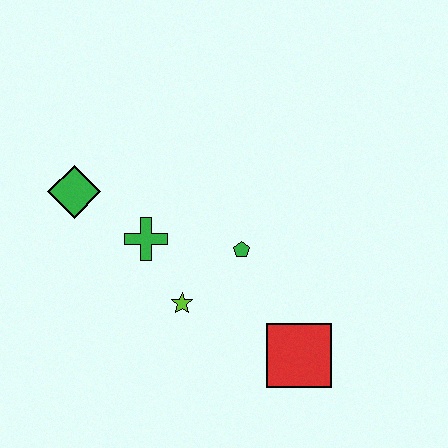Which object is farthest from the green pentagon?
The green diamond is farthest from the green pentagon.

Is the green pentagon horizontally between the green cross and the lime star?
No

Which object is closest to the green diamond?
The green cross is closest to the green diamond.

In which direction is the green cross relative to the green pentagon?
The green cross is to the left of the green pentagon.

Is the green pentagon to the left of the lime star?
No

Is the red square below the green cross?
Yes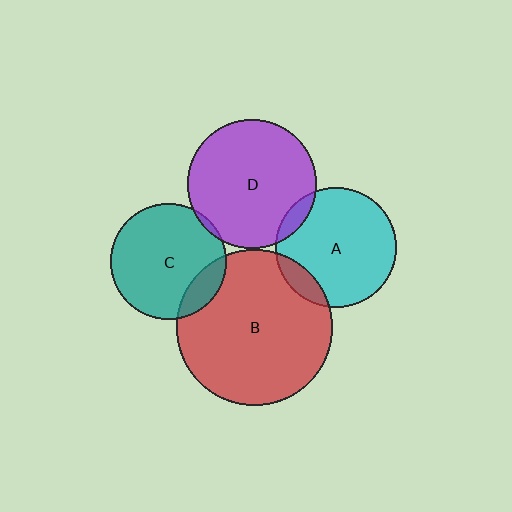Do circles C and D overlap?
Yes.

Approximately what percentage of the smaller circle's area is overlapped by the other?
Approximately 5%.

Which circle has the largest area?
Circle B (red).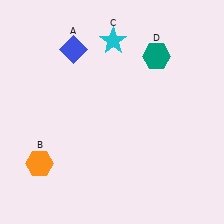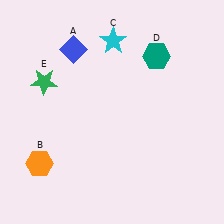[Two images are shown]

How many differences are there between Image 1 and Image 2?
There is 1 difference between the two images.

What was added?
A green star (E) was added in Image 2.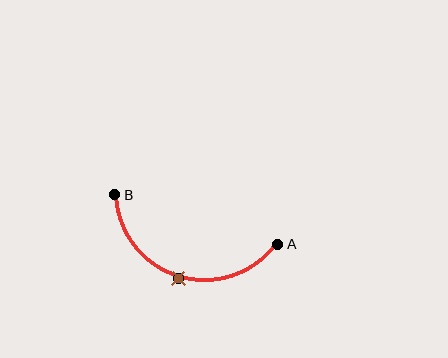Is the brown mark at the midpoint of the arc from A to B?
Yes. The brown mark lies on the arc at equal arc-length from both A and B — it is the arc midpoint.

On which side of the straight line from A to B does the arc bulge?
The arc bulges below the straight line connecting A and B.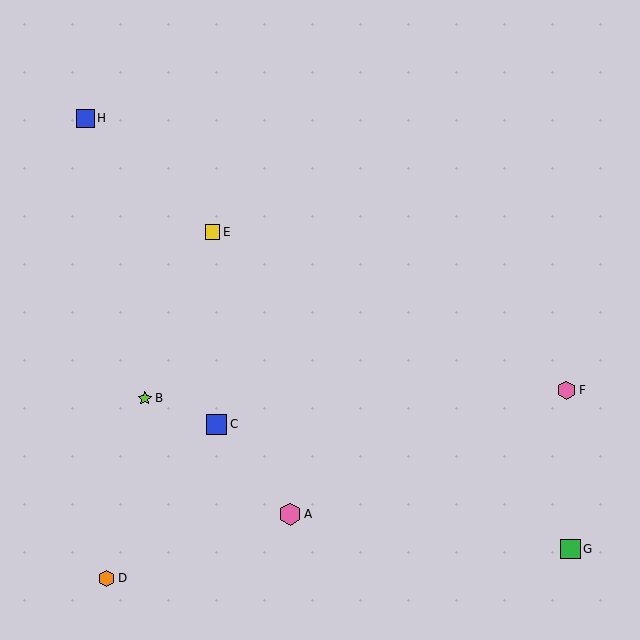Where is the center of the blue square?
The center of the blue square is at (217, 425).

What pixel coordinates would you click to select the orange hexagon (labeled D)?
Click at (106, 578) to select the orange hexagon D.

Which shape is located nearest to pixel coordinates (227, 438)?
The blue square (labeled C) at (217, 425) is nearest to that location.